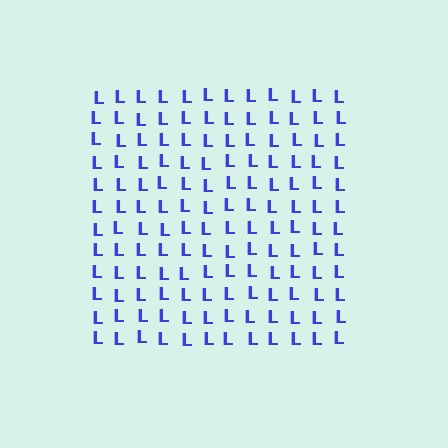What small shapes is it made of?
It is made of small letter L's.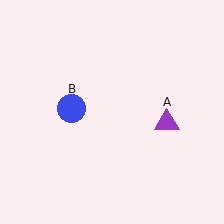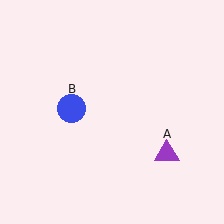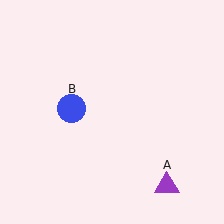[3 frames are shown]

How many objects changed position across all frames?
1 object changed position: purple triangle (object A).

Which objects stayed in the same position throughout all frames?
Blue circle (object B) remained stationary.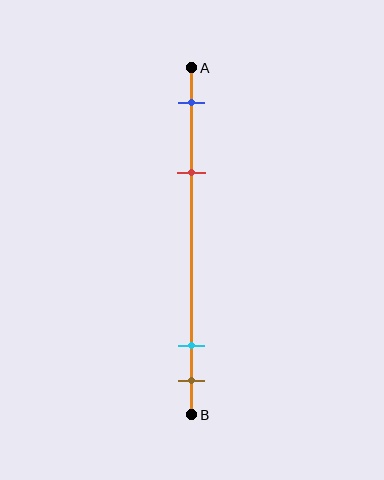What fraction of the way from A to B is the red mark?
The red mark is approximately 30% (0.3) of the way from A to B.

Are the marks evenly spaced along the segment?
No, the marks are not evenly spaced.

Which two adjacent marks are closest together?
The cyan and brown marks are the closest adjacent pair.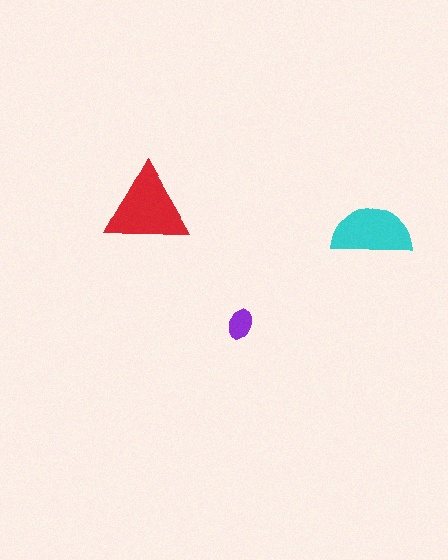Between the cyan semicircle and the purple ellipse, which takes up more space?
The cyan semicircle.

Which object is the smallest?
The purple ellipse.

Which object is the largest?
The red triangle.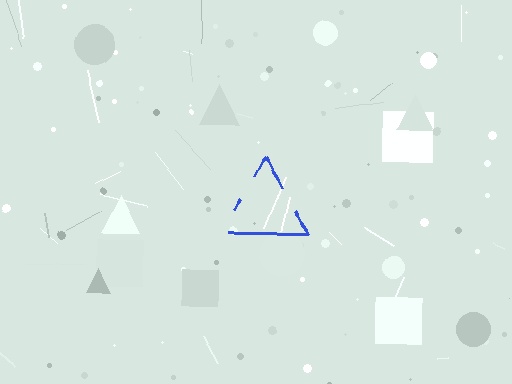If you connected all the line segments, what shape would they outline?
They would outline a triangle.